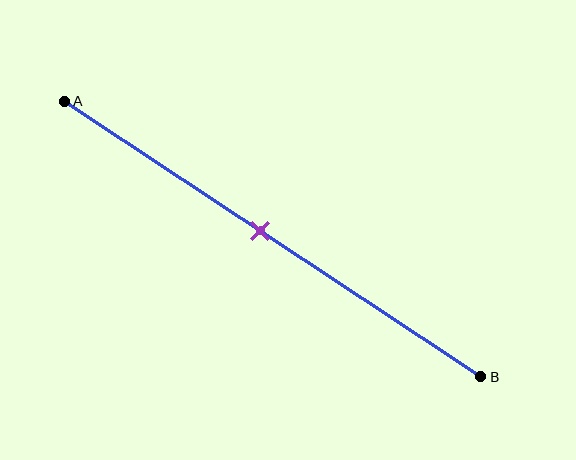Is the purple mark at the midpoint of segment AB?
Yes, the mark is approximately at the midpoint.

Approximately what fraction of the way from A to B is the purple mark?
The purple mark is approximately 45% of the way from A to B.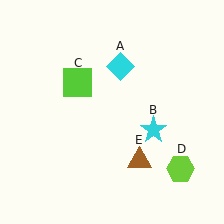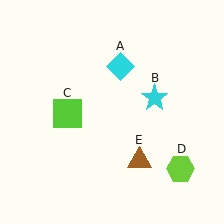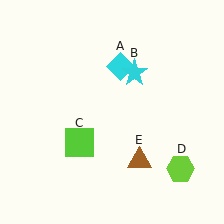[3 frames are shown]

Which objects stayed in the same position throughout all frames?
Cyan diamond (object A) and lime hexagon (object D) and brown triangle (object E) remained stationary.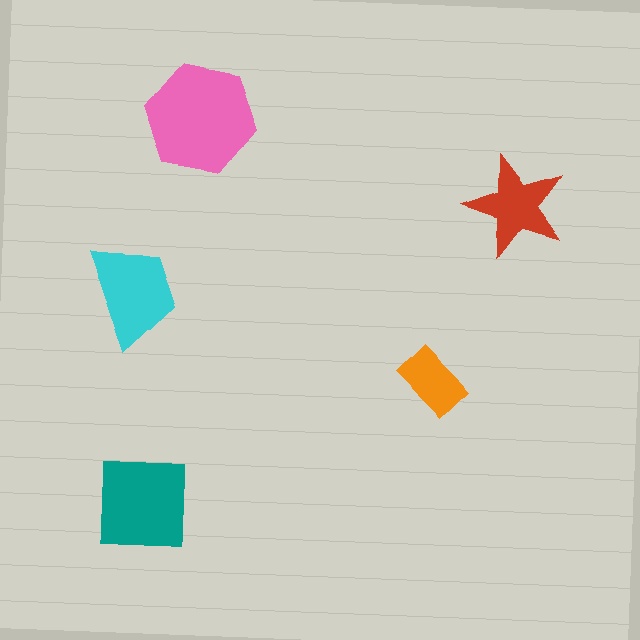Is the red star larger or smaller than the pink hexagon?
Smaller.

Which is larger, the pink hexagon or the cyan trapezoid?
The pink hexagon.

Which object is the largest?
The pink hexagon.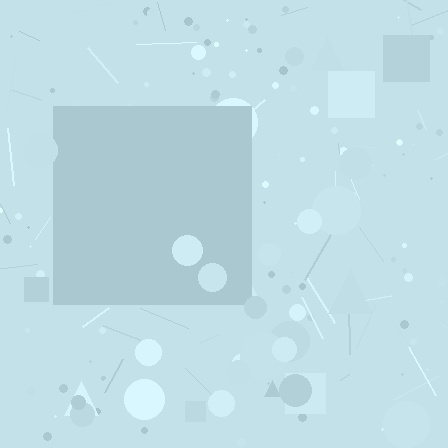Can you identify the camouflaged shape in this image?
The camouflaged shape is a square.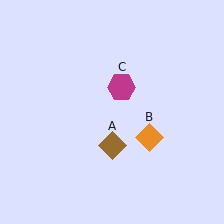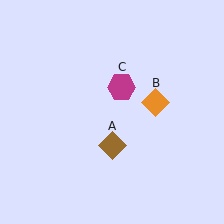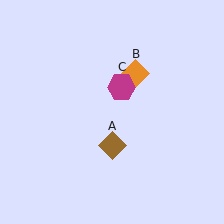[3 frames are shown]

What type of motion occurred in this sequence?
The orange diamond (object B) rotated counterclockwise around the center of the scene.